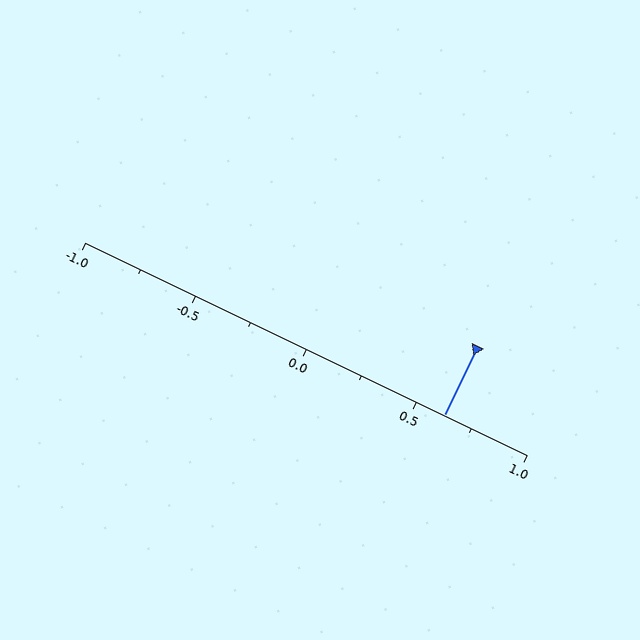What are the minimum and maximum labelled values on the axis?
The axis runs from -1.0 to 1.0.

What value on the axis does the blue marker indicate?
The marker indicates approximately 0.62.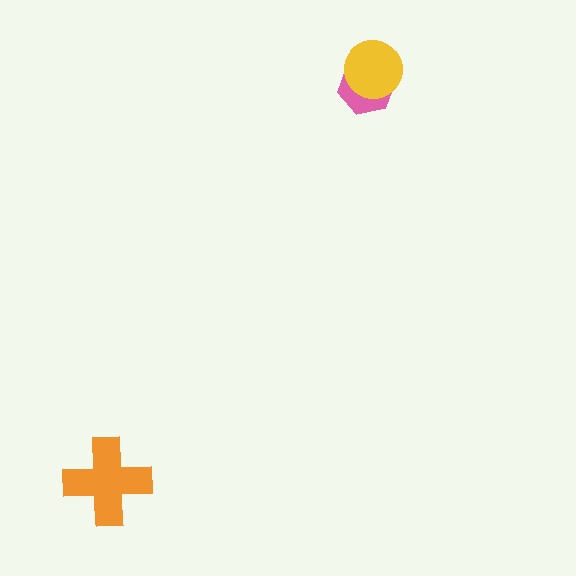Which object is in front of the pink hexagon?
The yellow circle is in front of the pink hexagon.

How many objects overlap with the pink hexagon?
1 object overlaps with the pink hexagon.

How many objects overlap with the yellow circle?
1 object overlaps with the yellow circle.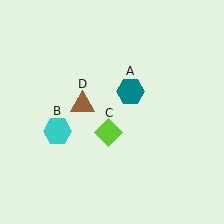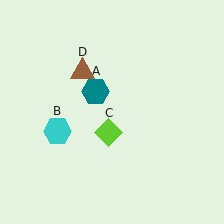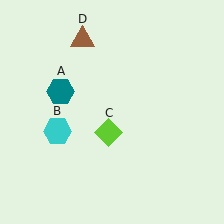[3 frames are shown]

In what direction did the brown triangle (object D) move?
The brown triangle (object D) moved up.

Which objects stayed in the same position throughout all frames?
Cyan hexagon (object B) and lime diamond (object C) remained stationary.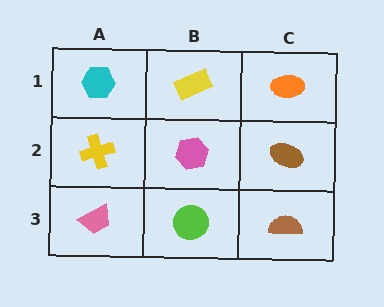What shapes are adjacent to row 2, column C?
An orange ellipse (row 1, column C), a brown semicircle (row 3, column C), a pink hexagon (row 2, column B).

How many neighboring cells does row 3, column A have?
2.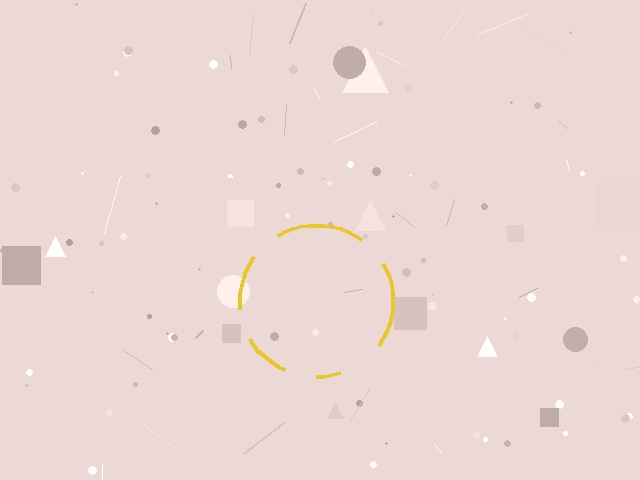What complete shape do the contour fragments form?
The contour fragments form a circle.